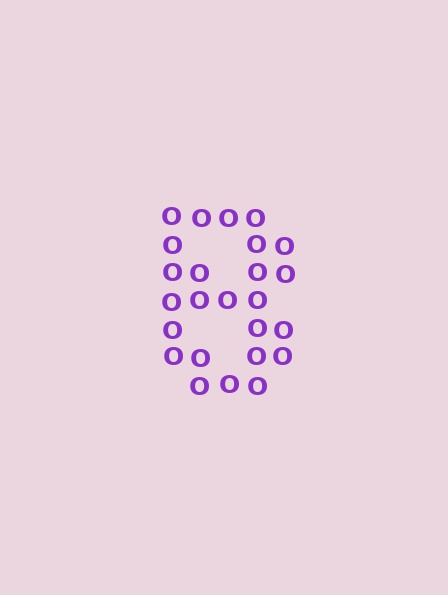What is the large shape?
The large shape is the digit 8.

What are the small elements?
The small elements are letter O's.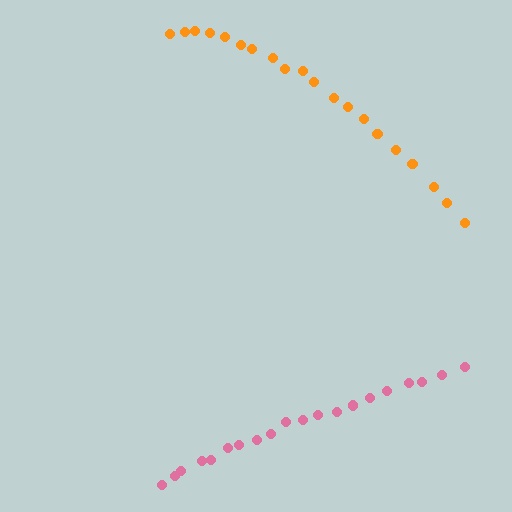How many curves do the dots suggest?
There are 2 distinct paths.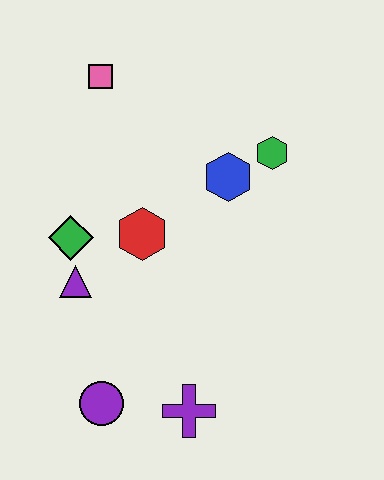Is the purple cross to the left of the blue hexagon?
Yes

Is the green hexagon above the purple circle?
Yes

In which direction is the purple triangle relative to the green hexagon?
The purple triangle is to the left of the green hexagon.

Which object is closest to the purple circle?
The purple cross is closest to the purple circle.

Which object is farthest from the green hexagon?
The purple circle is farthest from the green hexagon.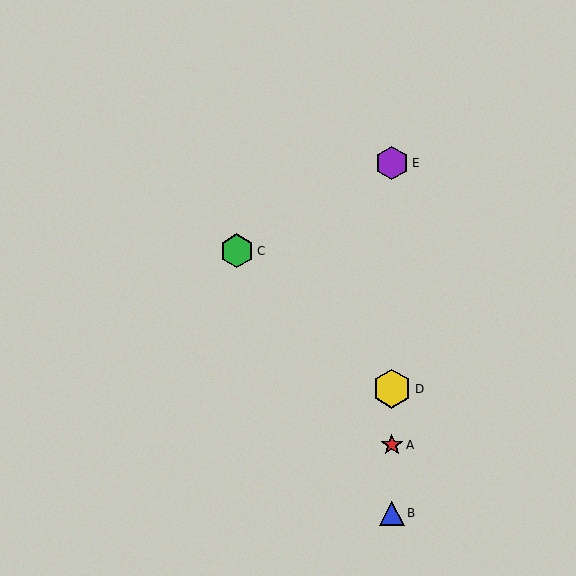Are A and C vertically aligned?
No, A is at x≈392 and C is at x≈237.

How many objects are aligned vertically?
4 objects (A, B, D, E) are aligned vertically.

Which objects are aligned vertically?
Objects A, B, D, E are aligned vertically.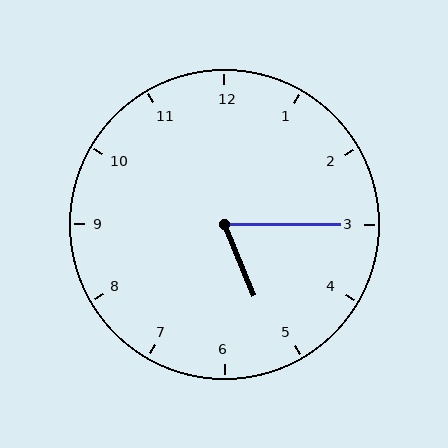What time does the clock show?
5:15.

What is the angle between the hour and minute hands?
Approximately 68 degrees.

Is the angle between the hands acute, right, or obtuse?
It is acute.